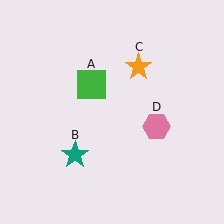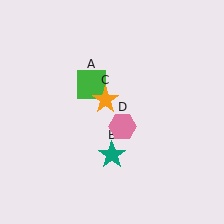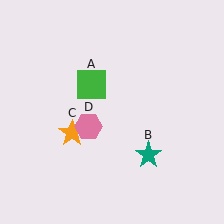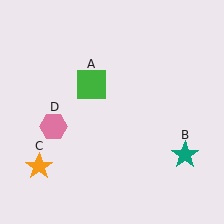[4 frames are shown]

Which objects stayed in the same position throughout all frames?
Green square (object A) remained stationary.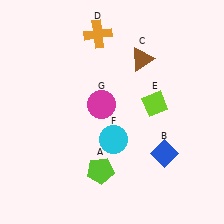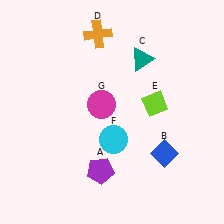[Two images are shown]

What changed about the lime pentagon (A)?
In Image 1, A is lime. In Image 2, it changed to purple.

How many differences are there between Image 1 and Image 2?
There are 2 differences between the two images.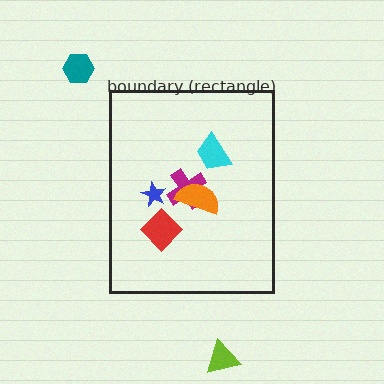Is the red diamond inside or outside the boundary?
Inside.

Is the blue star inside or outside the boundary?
Inside.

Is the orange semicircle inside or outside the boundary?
Inside.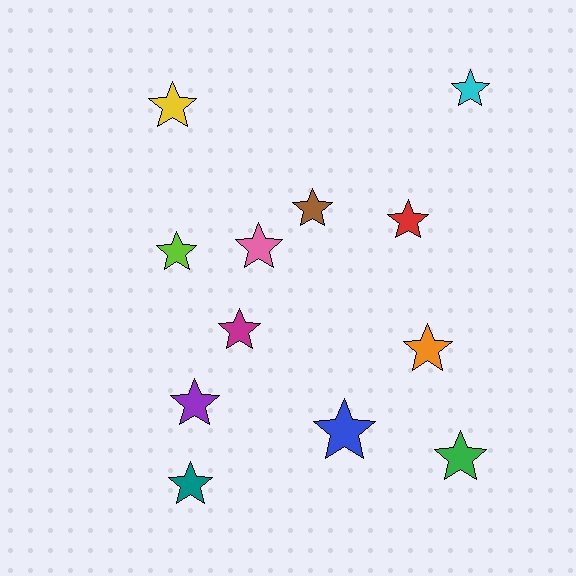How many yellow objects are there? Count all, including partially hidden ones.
There is 1 yellow object.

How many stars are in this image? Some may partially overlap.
There are 12 stars.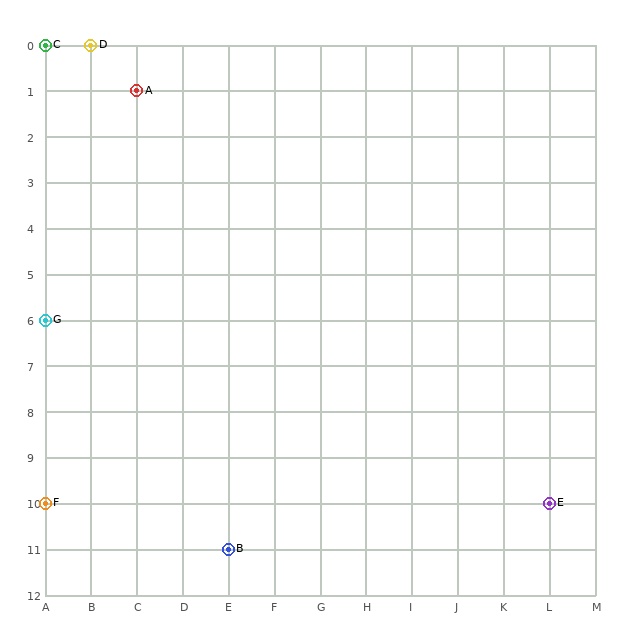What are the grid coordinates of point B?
Point B is at grid coordinates (E, 11).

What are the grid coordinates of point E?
Point E is at grid coordinates (L, 10).